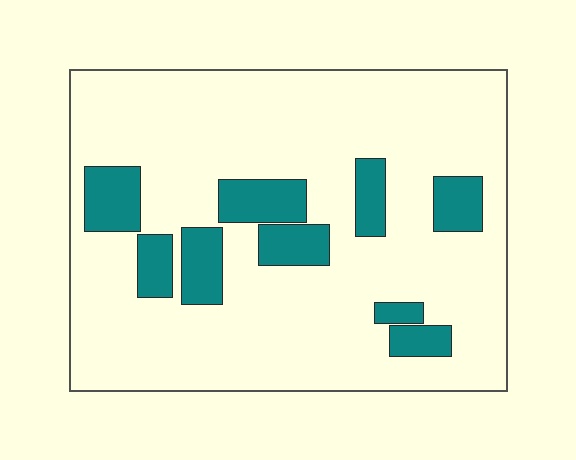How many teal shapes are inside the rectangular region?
9.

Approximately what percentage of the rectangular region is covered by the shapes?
Approximately 15%.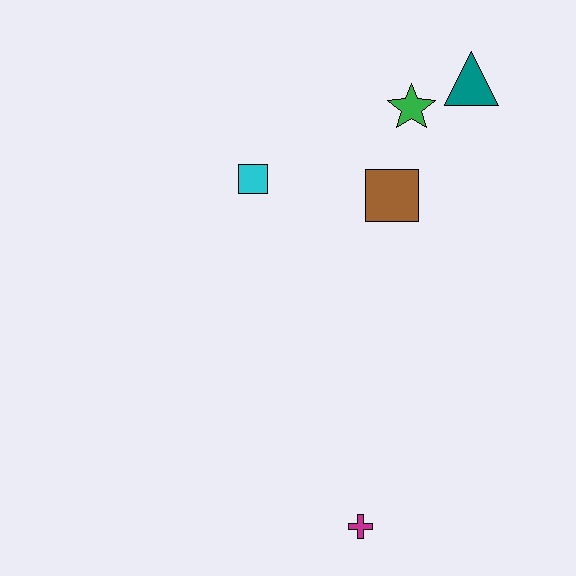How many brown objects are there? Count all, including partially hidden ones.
There is 1 brown object.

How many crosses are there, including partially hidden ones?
There is 1 cross.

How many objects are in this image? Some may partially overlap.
There are 5 objects.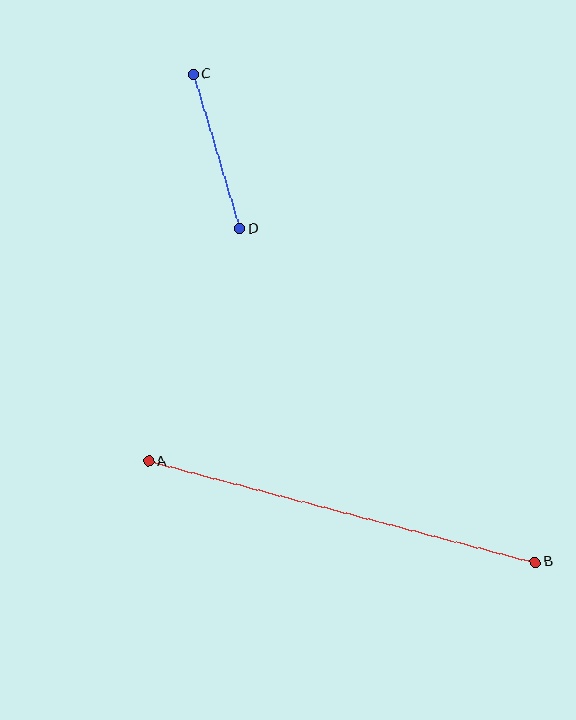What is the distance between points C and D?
The distance is approximately 161 pixels.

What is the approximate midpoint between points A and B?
The midpoint is at approximately (342, 512) pixels.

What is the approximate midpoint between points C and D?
The midpoint is at approximately (216, 152) pixels.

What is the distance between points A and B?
The distance is approximately 400 pixels.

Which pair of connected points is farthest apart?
Points A and B are farthest apart.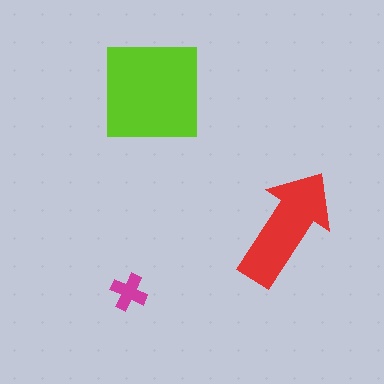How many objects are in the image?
There are 3 objects in the image.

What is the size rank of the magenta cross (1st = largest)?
3rd.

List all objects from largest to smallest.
The lime square, the red arrow, the magenta cross.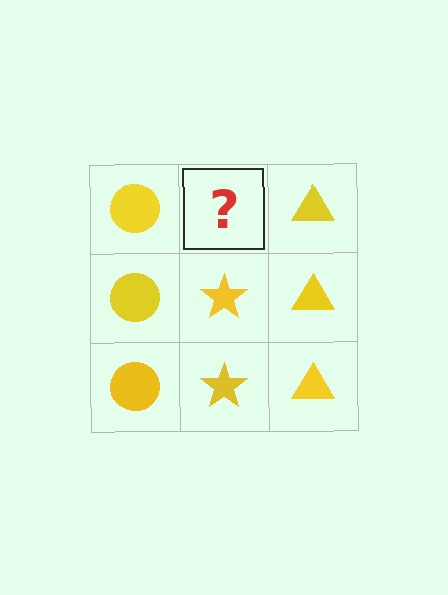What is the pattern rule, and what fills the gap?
The rule is that each column has a consistent shape. The gap should be filled with a yellow star.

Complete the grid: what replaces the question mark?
The question mark should be replaced with a yellow star.